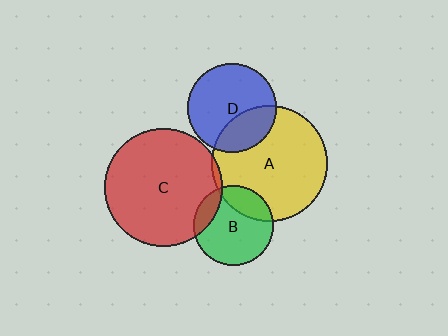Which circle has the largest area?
Circle C (red).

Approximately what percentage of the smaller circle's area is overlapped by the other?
Approximately 5%.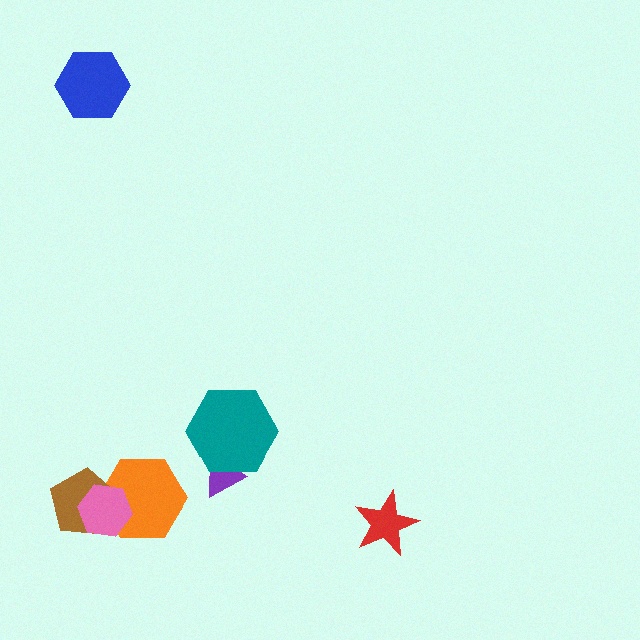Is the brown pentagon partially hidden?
Yes, it is partially covered by another shape.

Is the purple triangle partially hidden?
Yes, it is partially covered by another shape.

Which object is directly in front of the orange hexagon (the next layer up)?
The brown pentagon is directly in front of the orange hexagon.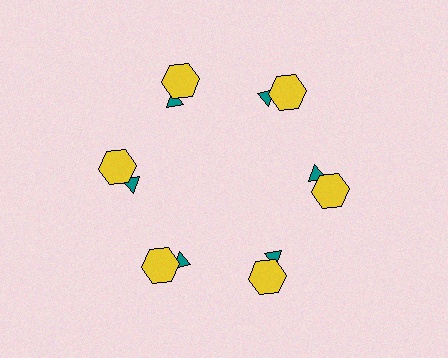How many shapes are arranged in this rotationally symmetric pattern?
There are 12 shapes, arranged in 6 groups of 2.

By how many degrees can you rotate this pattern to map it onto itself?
The pattern maps onto itself every 60 degrees of rotation.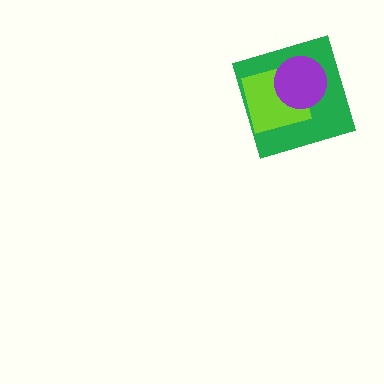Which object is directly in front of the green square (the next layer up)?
The lime square is directly in front of the green square.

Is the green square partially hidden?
Yes, it is partially covered by another shape.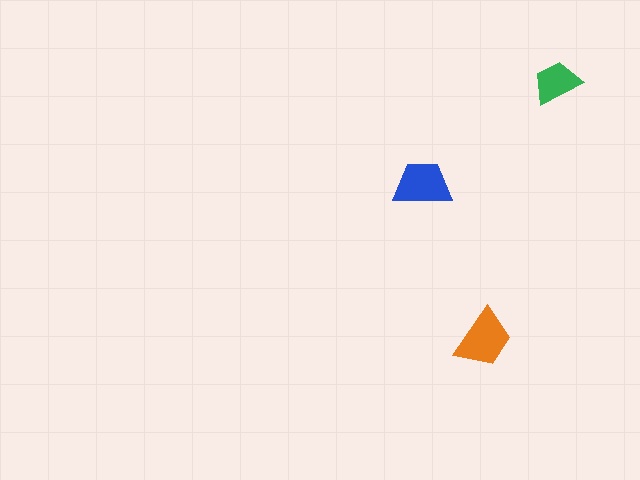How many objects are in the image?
There are 3 objects in the image.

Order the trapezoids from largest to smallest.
the orange one, the blue one, the green one.